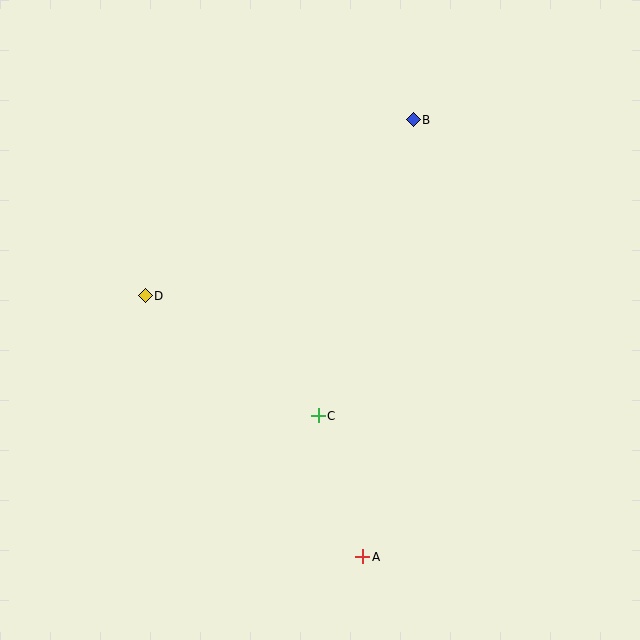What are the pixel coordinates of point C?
Point C is at (318, 416).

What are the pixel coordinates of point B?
Point B is at (413, 120).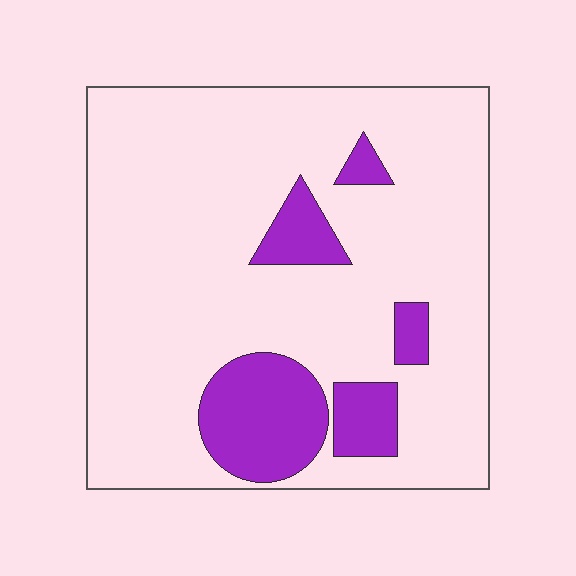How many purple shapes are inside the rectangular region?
5.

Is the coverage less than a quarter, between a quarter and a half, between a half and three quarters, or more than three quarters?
Less than a quarter.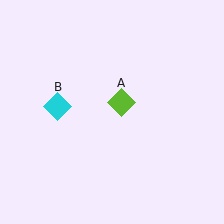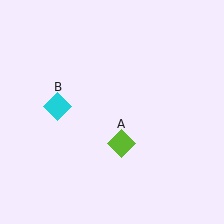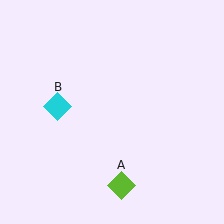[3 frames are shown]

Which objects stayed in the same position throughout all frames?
Cyan diamond (object B) remained stationary.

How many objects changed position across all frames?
1 object changed position: lime diamond (object A).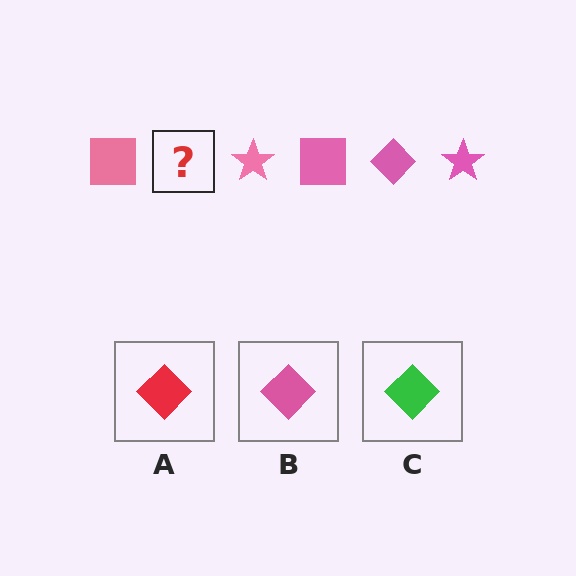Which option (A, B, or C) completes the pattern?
B.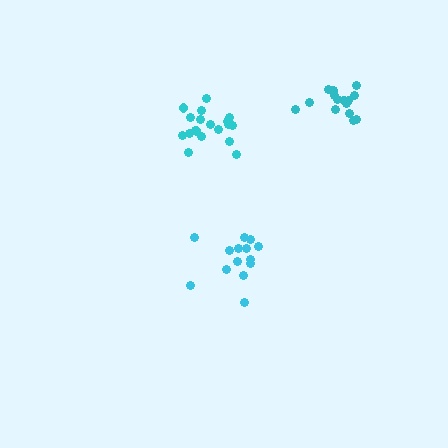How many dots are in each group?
Group 1: 19 dots, Group 2: 14 dots, Group 3: 15 dots (48 total).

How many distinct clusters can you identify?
There are 3 distinct clusters.